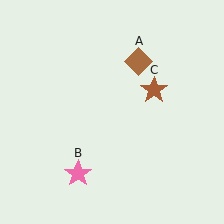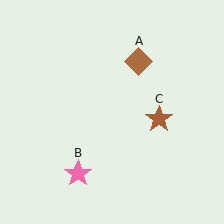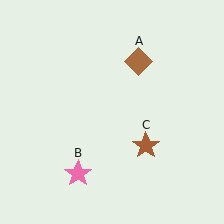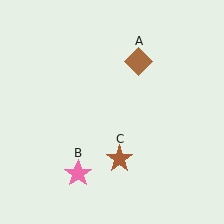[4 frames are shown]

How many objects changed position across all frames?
1 object changed position: brown star (object C).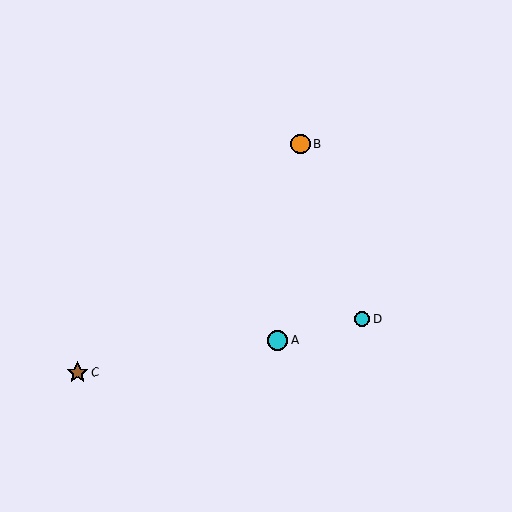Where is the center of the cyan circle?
The center of the cyan circle is at (278, 340).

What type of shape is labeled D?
Shape D is a cyan circle.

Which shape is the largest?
The brown star (labeled C) is the largest.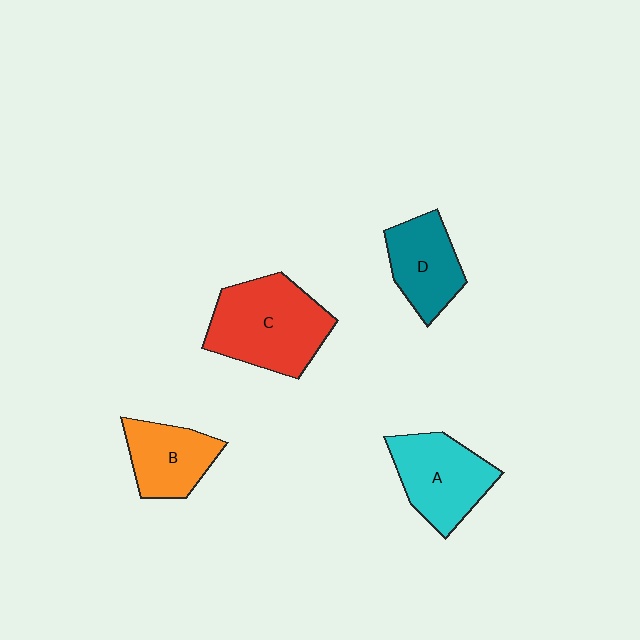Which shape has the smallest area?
Shape B (orange).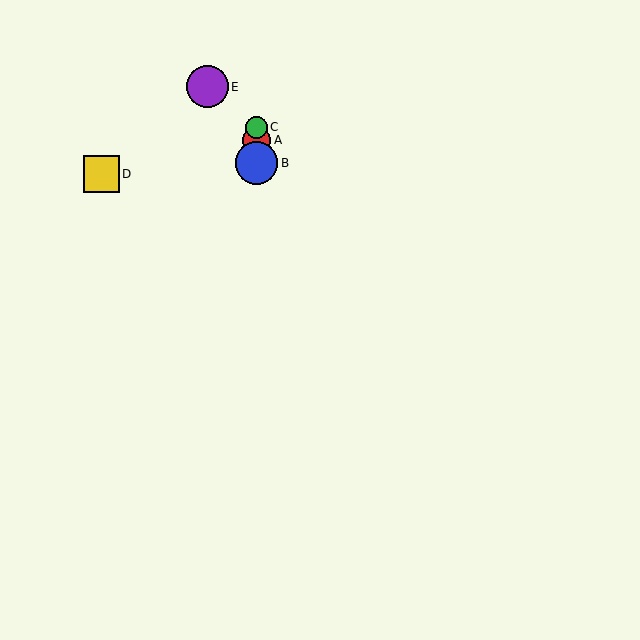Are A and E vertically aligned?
No, A is at x≈257 and E is at x≈208.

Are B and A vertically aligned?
Yes, both are at x≈257.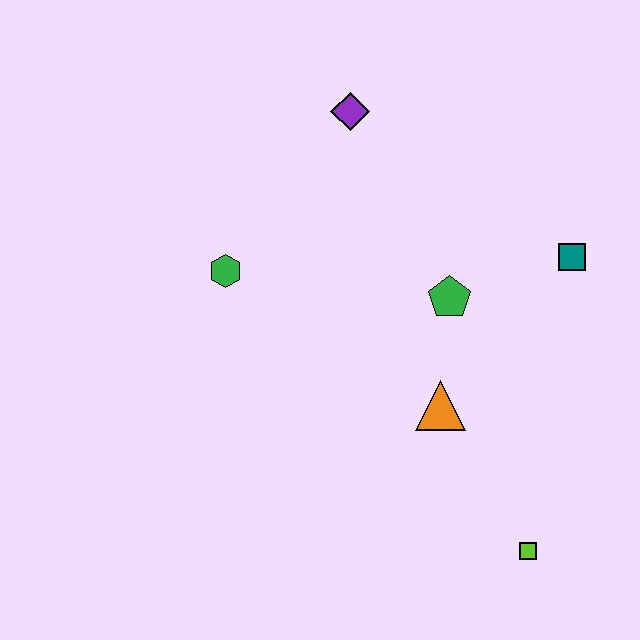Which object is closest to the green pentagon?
The orange triangle is closest to the green pentagon.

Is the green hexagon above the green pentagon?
Yes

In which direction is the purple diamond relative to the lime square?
The purple diamond is above the lime square.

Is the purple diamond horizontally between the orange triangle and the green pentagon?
No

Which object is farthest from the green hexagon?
The lime square is farthest from the green hexagon.